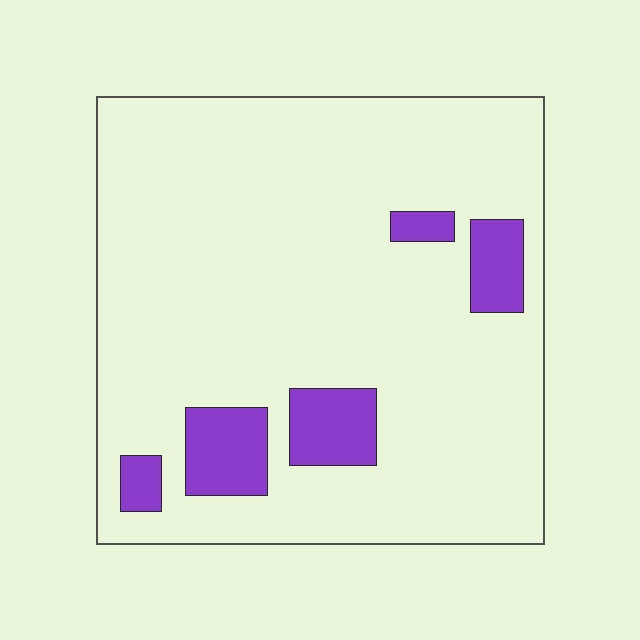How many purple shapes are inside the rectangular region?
5.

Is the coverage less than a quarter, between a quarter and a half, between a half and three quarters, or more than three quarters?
Less than a quarter.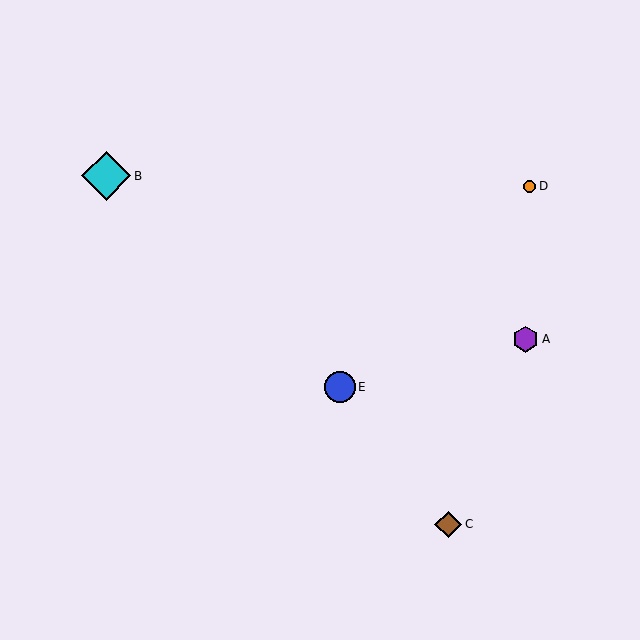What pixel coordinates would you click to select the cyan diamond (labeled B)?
Click at (106, 176) to select the cyan diamond B.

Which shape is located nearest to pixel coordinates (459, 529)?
The brown diamond (labeled C) at (448, 524) is nearest to that location.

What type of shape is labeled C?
Shape C is a brown diamond.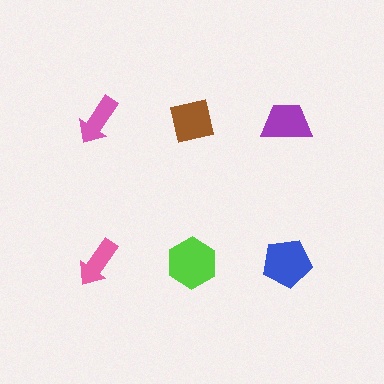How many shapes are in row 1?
3 shapes.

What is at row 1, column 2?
A brown square.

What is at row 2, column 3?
A blue pentagon.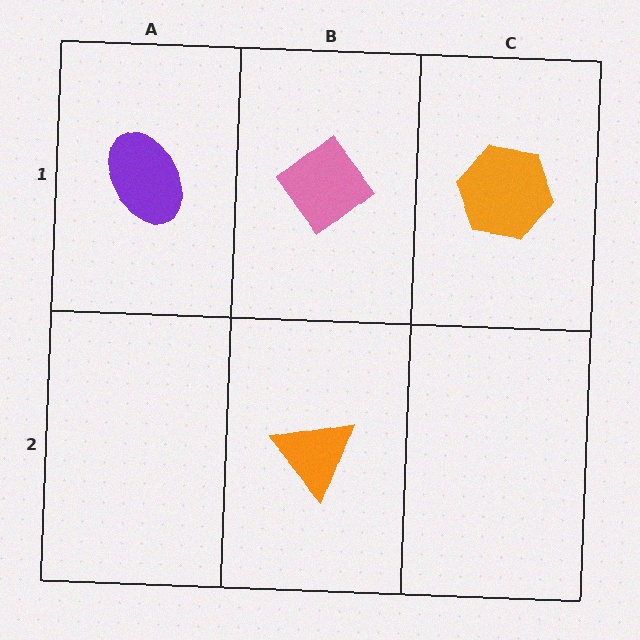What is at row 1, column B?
A pink diamond.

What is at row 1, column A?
A purple ellipse.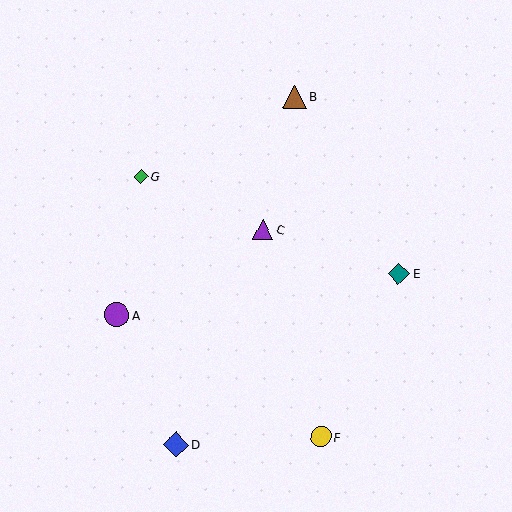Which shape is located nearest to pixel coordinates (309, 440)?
The yellow circle (labeled F) at (321, 437) is nearest to that location.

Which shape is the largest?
The blue diamond (labeled D) is the largest.